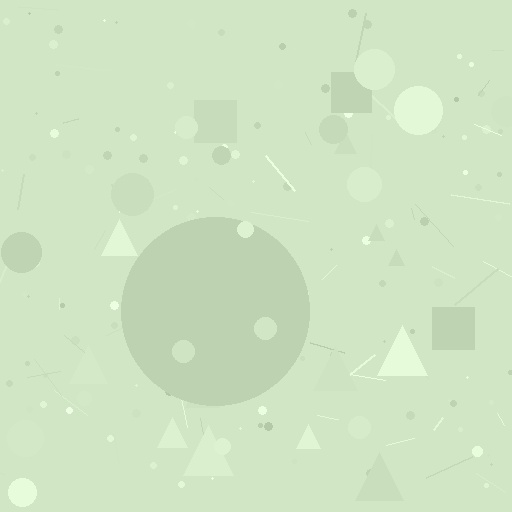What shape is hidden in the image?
A circle is hidden in the image.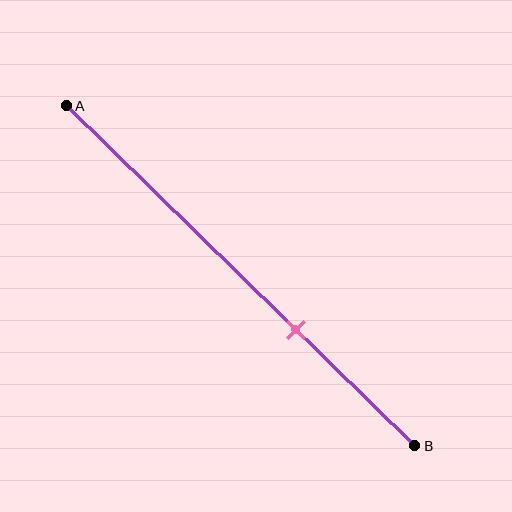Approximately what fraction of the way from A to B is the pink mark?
The pink mark is approximately 65% of the way from A to B.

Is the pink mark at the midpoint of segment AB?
No, the mark is at about 65% from A, not at the 50% midpoint.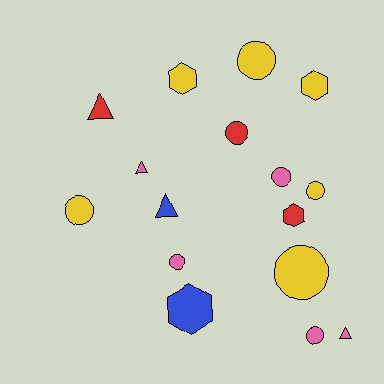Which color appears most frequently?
Yellow, with 6 objects.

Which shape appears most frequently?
Circle, with 8 objects.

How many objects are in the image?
There are 16 objects.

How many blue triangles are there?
There is 1 blue triangle.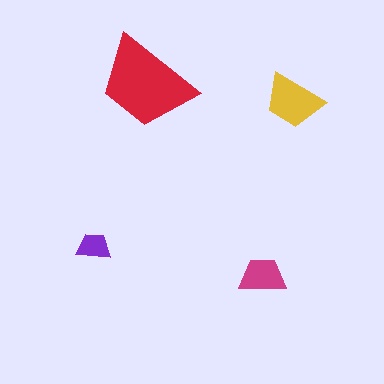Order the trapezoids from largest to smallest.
the red one, the yellow one, the magenta one, the purple one.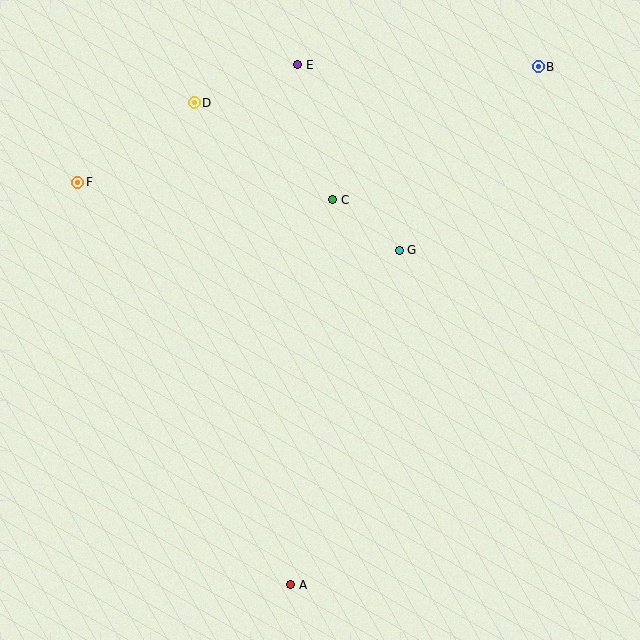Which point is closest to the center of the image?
Point G at (399, 250) is closest to the center.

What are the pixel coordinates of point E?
Point E is at (298, 65).